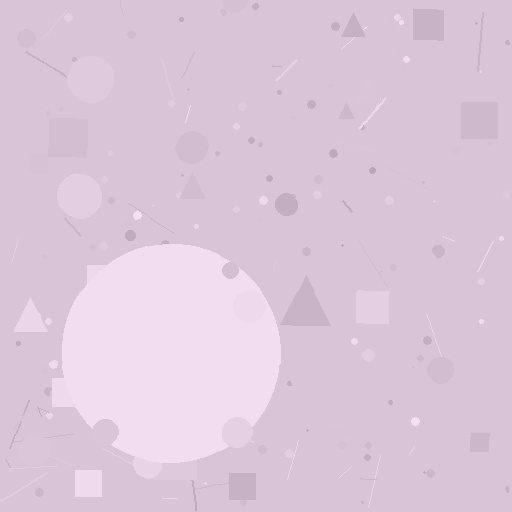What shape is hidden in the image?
A circle is hidden in the image.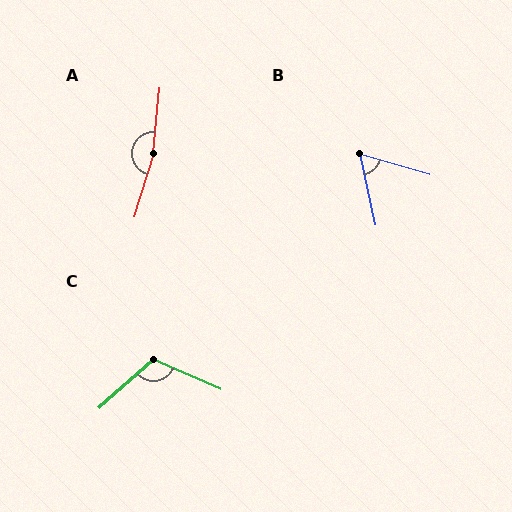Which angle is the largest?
A, at approximately 169 degrees.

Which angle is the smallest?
B, at approximately 62 degrees.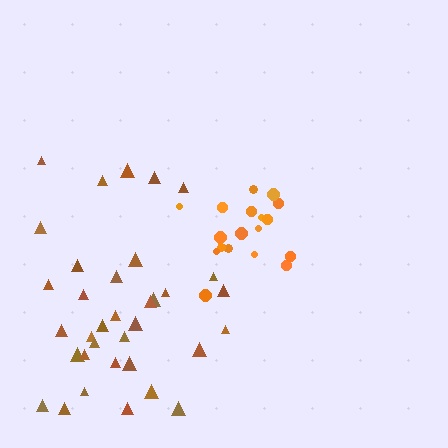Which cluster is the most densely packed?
Orange.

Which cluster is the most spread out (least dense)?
Brown.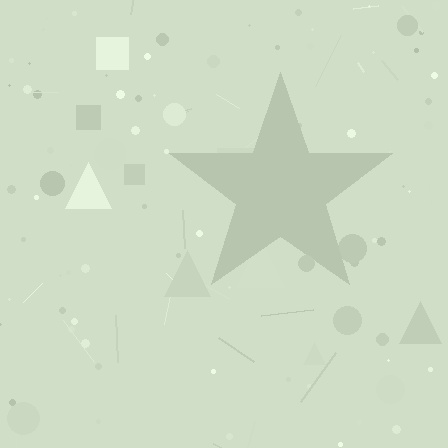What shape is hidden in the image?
A star is hidden in the image.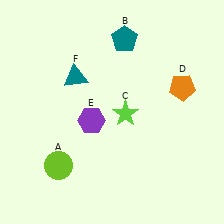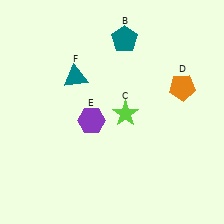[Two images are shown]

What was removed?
The lime circle (A) was removed in Image 2.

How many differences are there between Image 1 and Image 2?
There is 1 difference between the two images.